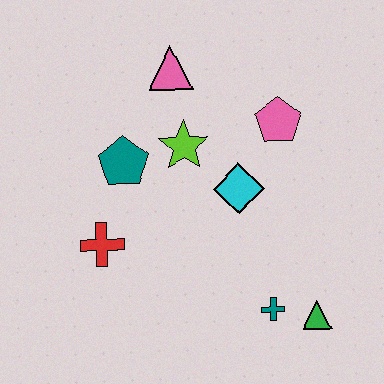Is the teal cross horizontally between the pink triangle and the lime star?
No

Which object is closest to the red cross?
The teal pentagon is closest to the red cross.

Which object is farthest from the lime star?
The green triangle is farthest from the lime star.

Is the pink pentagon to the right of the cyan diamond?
Yes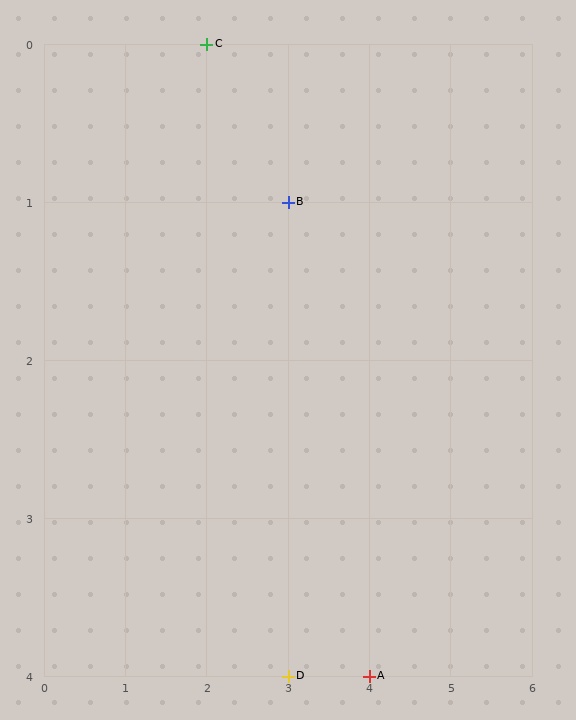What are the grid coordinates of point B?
Point B is at grid coordinates (3, 1).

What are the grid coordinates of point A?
Point A is at grid coordinates (4, 4).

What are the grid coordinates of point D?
Point D is at grid coordinates (3, 4).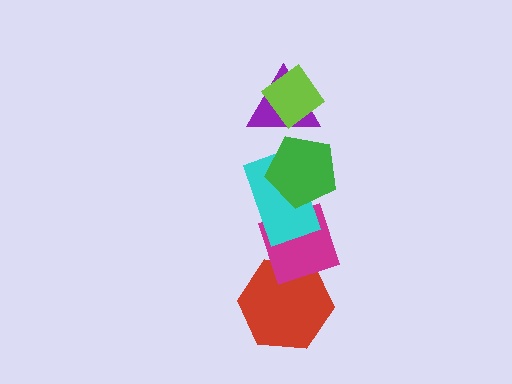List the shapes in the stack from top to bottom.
From top to bottom: the lime diamond, the purple triangle, the green pentagon, the cyan rectangle, the magenta diamond, the red hexagon.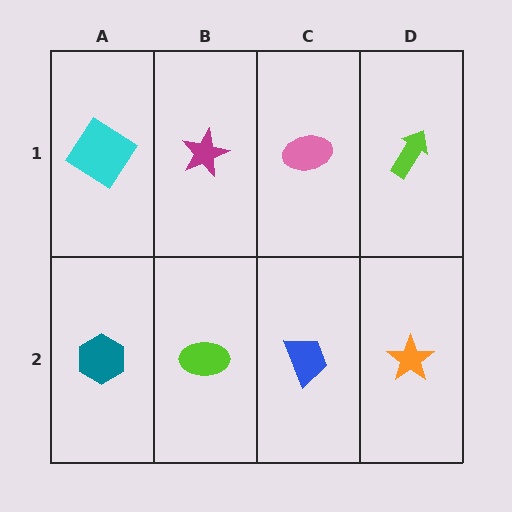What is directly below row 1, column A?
A teal hexagon.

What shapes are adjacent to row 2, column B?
A magenta star (row 1, column B), a teal hexagon (row 2, column A), a blue trapezoid (row 2, column C).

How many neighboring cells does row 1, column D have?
2.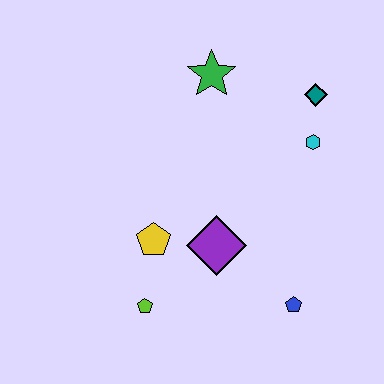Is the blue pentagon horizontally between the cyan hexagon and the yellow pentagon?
Yes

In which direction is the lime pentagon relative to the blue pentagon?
The lime pentagon is to the left of the blue pentagon.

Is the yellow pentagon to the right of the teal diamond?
No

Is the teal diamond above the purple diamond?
Yes